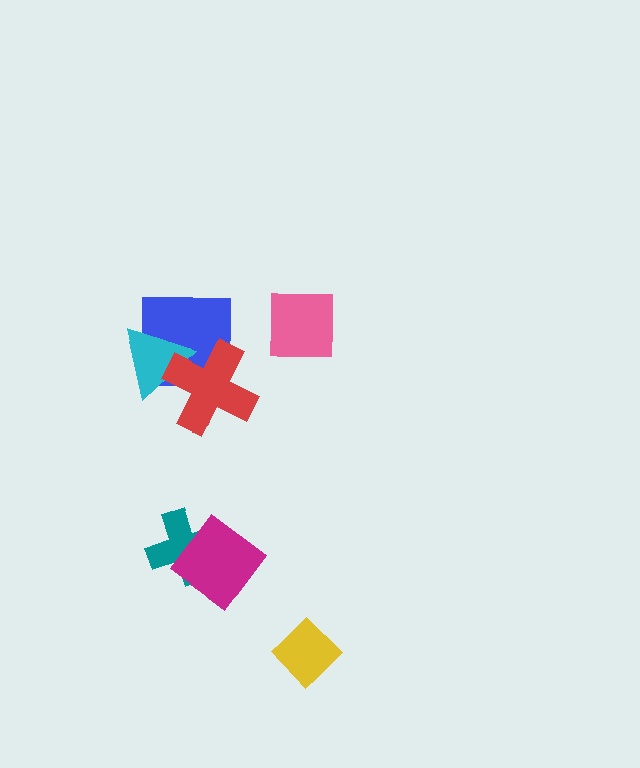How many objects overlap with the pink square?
0 objects overlap with the pink square.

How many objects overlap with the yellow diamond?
0 objects overlap with the yellow diamond.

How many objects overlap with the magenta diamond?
1 object overlaps with the magenta diamond.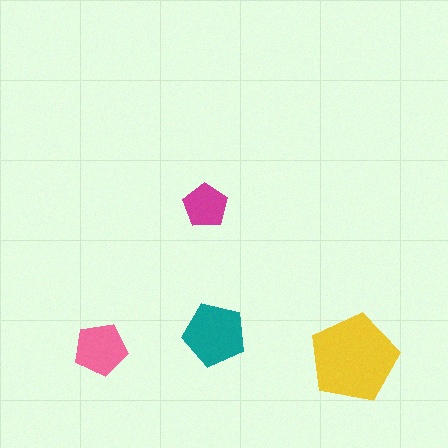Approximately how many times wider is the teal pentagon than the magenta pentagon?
About 1.5 times wider.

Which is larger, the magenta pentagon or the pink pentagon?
The pink one.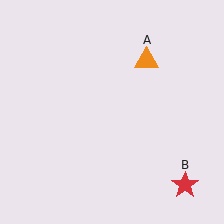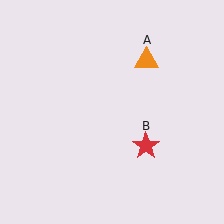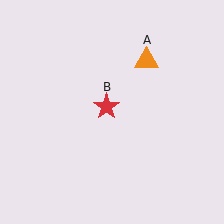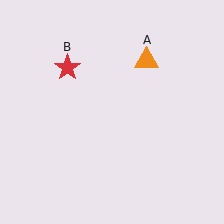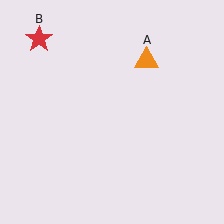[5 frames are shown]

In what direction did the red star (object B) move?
The red star (object B) moved up and to the left.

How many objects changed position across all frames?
1 object changed position: red star (object B).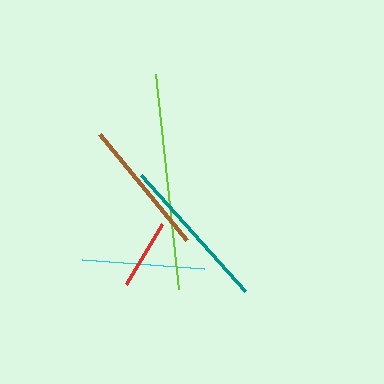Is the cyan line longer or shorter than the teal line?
The teal line is longer than the cyan line.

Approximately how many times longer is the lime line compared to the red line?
The lime line is approximately 3.1 times the length of the red line.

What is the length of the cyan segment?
The cyan segment is approximately 122 pixels long.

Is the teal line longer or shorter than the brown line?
The teal line is longer than the brown line.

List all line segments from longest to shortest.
From longest to shortest: lime, teal, brown, cyan, red.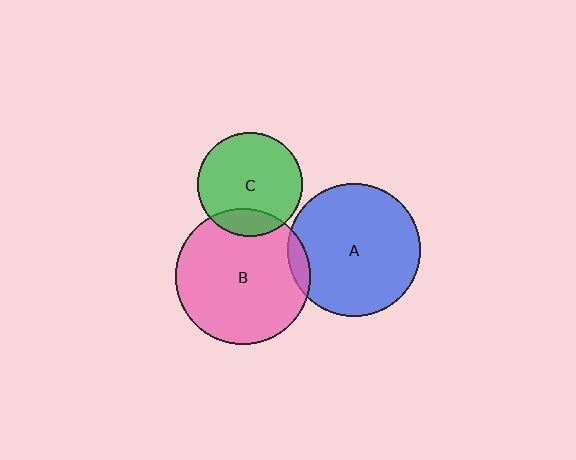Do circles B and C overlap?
Yes.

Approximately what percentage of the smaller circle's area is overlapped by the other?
Approximately 15%.